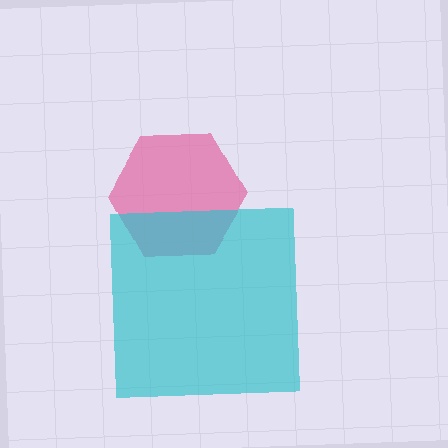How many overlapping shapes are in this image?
There are 2 overlapping shapes in the image.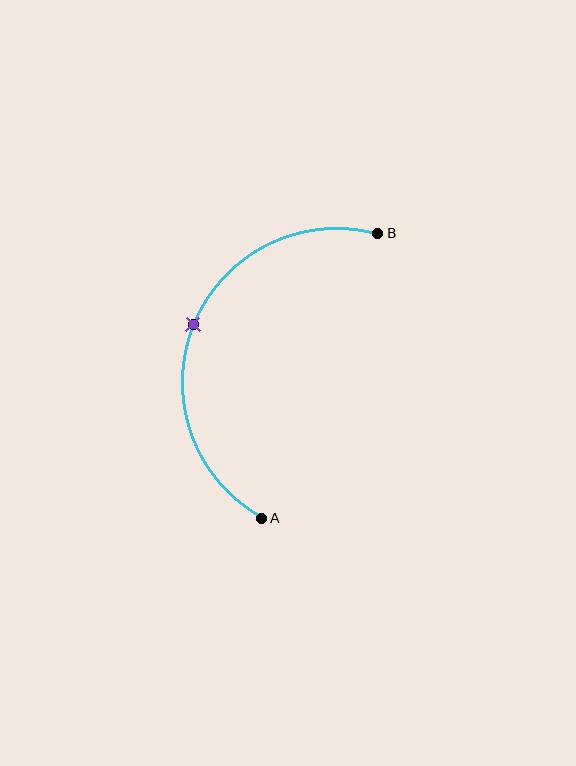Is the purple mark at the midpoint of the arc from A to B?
Yes. The purple mark lies on the arc at equal arc-length from both A and B — it is the arc midpoint.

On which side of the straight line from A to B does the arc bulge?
The arc bulges to the left of the straight line connecting A and B.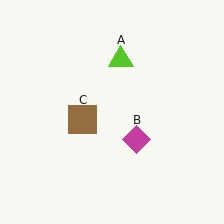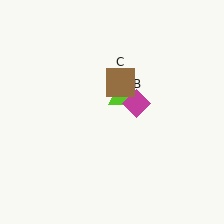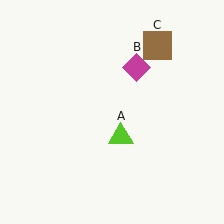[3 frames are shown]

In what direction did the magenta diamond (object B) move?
The magenta diamond (object B) moved up.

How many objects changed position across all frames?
3 objects changed position: lime triangle (object A), magenta diamond (object B), brown square (object C).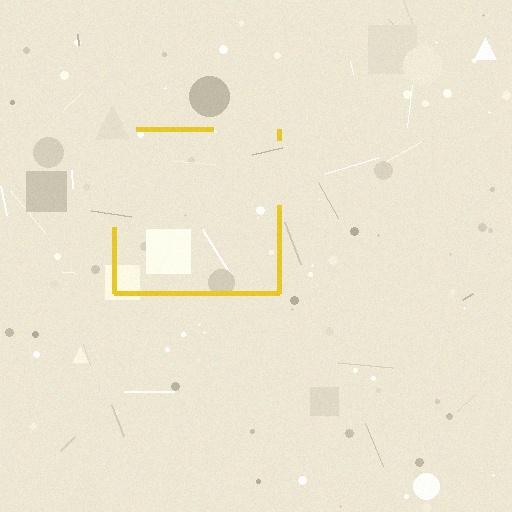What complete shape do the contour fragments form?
The contour fragments form a square.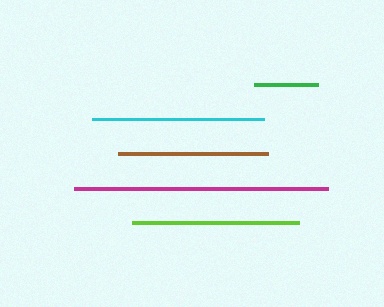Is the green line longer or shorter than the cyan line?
The cyan line is longer than the green line.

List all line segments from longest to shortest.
From longest to shortest: magenta, cyan, lime, brown, green.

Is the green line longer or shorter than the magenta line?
The magenta line is longer than the green line.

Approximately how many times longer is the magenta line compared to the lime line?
The magenta line is approximately 1.5 times the length of the lime line.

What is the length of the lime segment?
The lime segment is approximately 167 pixels long.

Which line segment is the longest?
The magenta line is the longest at approximately 253 pixels.